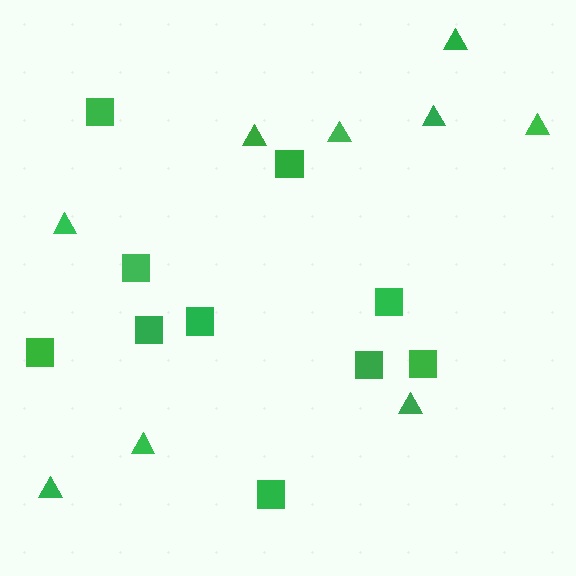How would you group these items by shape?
There are 2 groups: one group of squares (10) and one group of triangles (9).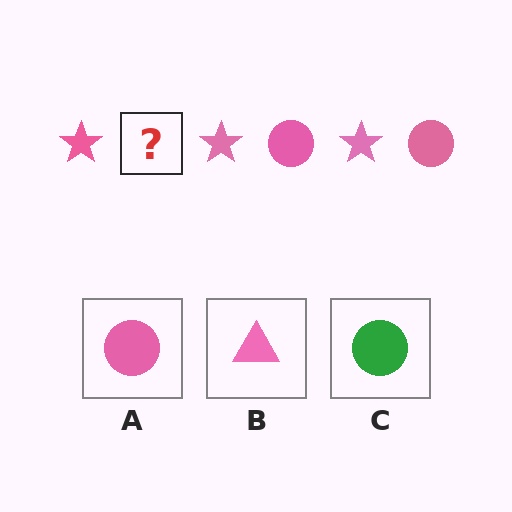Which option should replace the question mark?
Option A.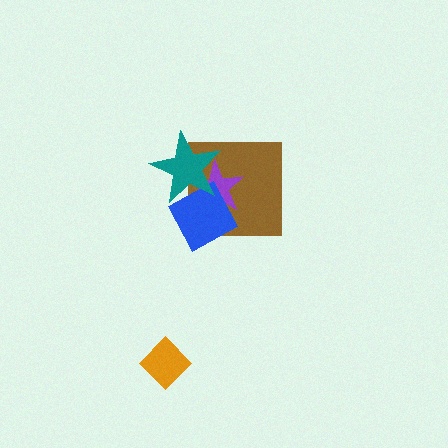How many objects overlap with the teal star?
3 objects overlap with the teal star.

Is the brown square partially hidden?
Yes, it is partially covered by another shape.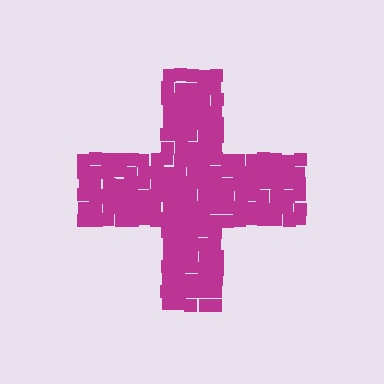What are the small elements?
The small elements are squares.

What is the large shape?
The large shape is a cross.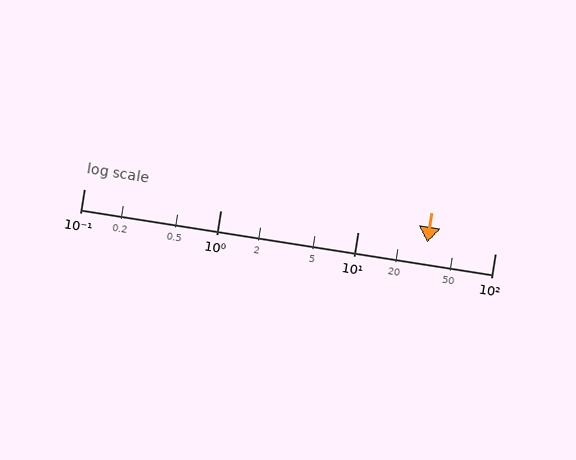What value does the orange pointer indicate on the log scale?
The pointer indicates approximately 32.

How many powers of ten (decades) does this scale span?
The scale spans 3 decades, from 0.1 to 100.